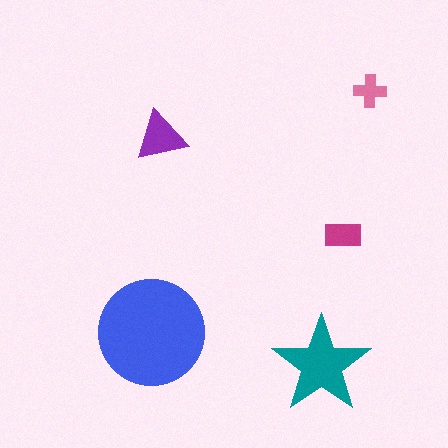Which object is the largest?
The blue circle.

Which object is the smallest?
The pink cross.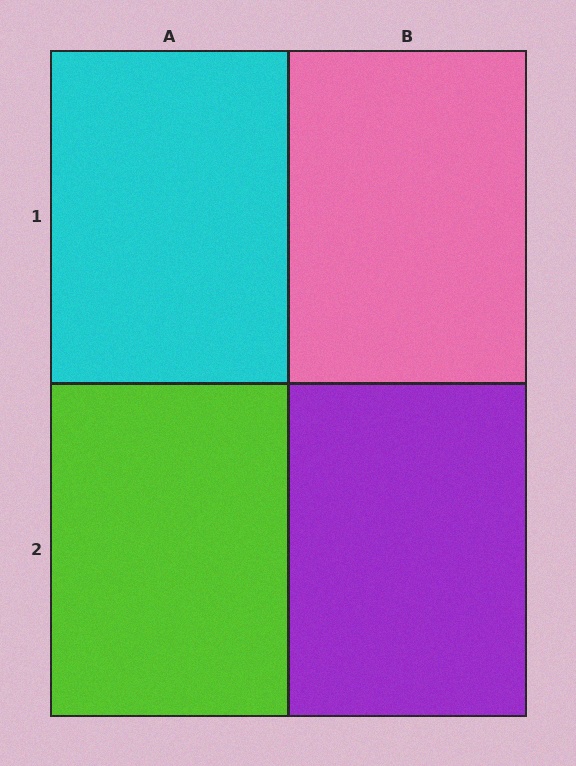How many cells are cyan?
1 cell is cyan.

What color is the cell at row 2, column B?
Purple.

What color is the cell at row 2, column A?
Lime.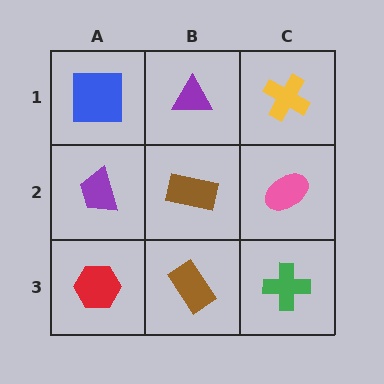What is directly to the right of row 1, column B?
A yellow cross.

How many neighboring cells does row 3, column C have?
2.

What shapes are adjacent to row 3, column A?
A purple trapezoid (row 2, column A), a brown rectangle (row 3, column B).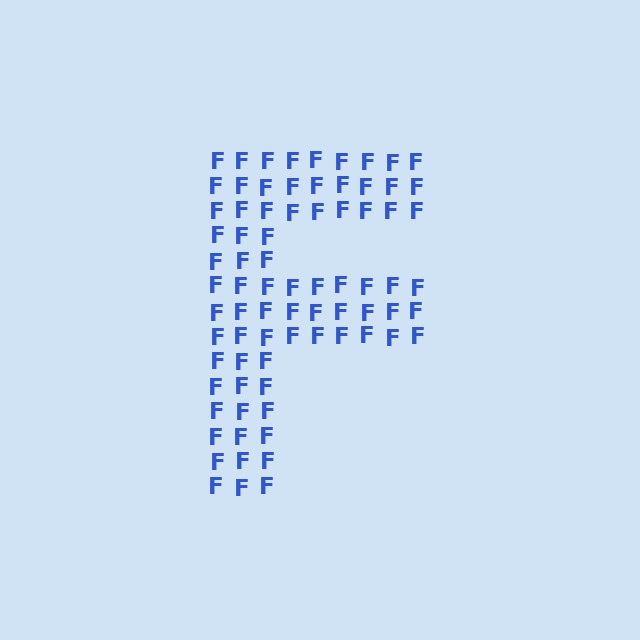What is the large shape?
The large shape is the letter F.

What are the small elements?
The small elements are letter F's.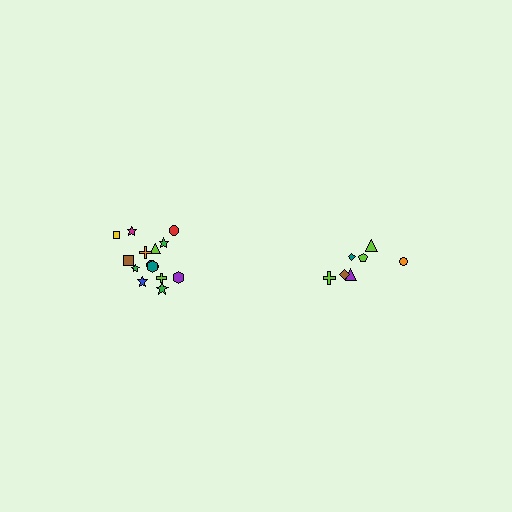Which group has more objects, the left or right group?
The left group.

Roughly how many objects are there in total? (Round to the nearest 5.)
Roughly 20 objects in total.